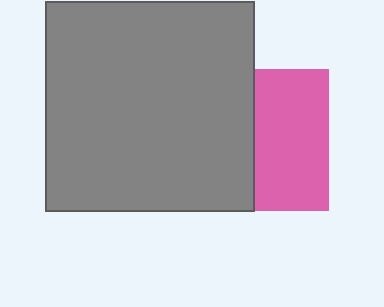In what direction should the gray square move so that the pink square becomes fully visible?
The gray square should move left. That is the shortest direction to clear the overlap and leave the pink square fully visible.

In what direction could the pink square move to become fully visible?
The pink square could move right. That would shift it out from behind the gray square entirely.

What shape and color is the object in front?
The object in front is a gray square.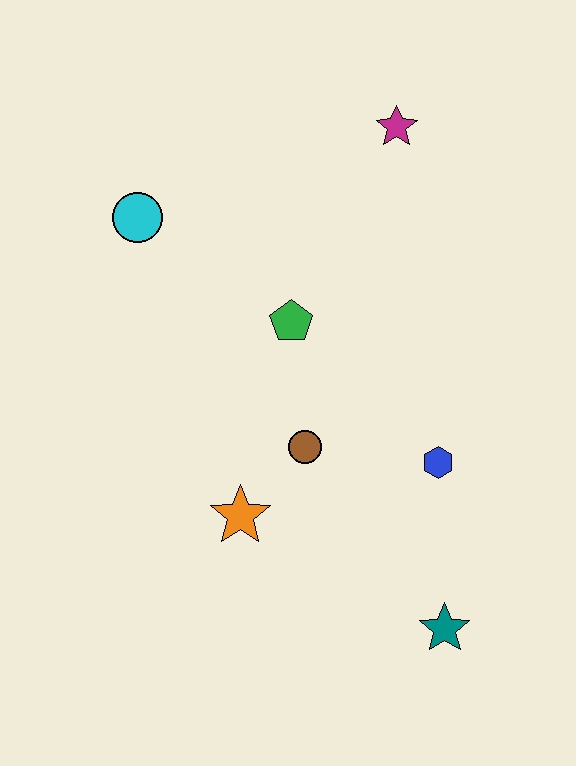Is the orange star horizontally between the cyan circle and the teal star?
Yes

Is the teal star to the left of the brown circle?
No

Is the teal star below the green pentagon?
Yes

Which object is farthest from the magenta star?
The teal star is farthest from the magenta star.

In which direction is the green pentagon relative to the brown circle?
The green pentagon is above the brown circle.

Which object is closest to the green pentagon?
The brown circle is closest to the green pentagon.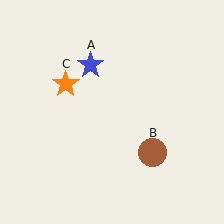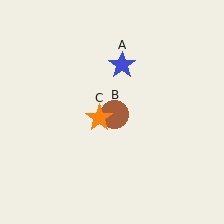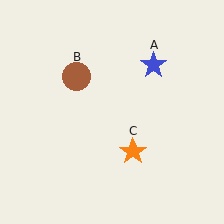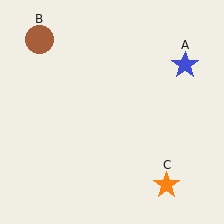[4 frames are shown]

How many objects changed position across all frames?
3 objects changed position: blue star (object A), brown circle (object B), orange star (object C).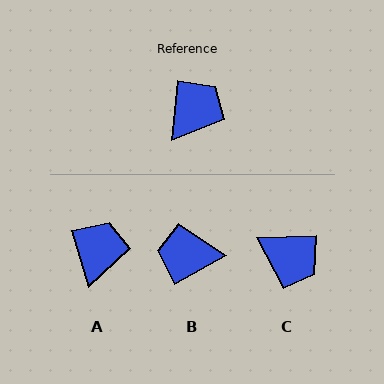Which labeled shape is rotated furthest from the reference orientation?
B, about 125 degrees away.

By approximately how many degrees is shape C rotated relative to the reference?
Approximately 83 degrees clockwise.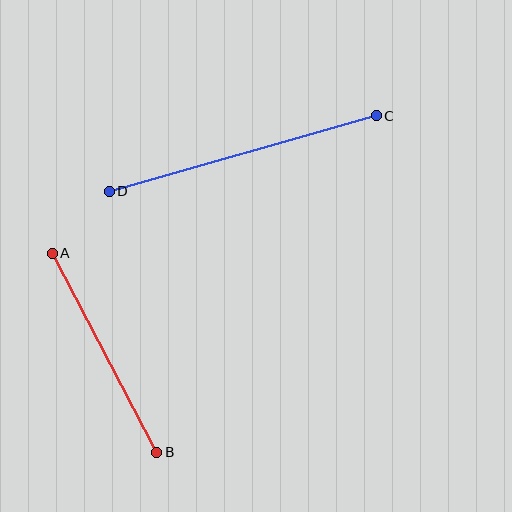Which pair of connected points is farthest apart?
Points C and D are farthest apart.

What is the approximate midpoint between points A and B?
The midpoint is at approximately (105, 353) pixels.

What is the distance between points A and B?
The distance is approximately 225 pixels.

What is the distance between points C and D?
The distance is approximately 277 pixels.